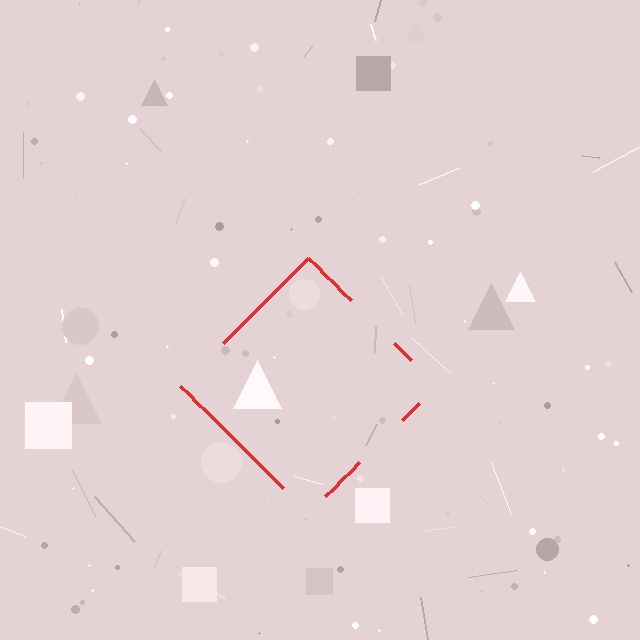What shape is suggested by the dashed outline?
The dashed outline suggests a diamond.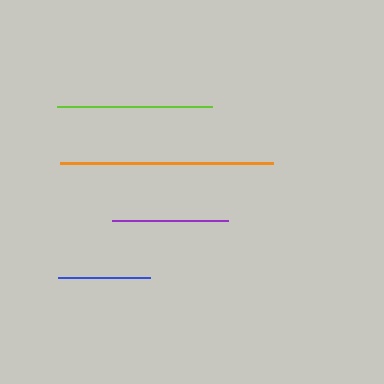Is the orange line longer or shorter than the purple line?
The orange line is longer than the purple line.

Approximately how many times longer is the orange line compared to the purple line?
The orange line is approximately 1.8 times the length of the purple line.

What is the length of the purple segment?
The purple segment is approximately 116 pixels long.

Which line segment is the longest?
The orange line is the longest at approximately 213 pixels.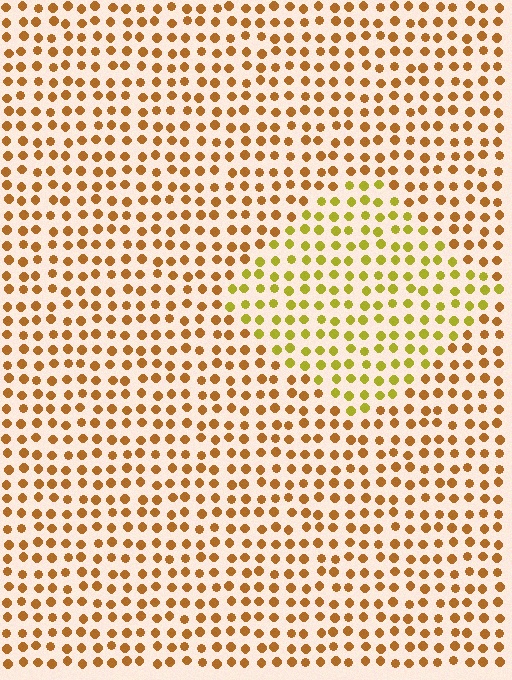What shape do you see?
I see a diamond.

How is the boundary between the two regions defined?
The boundary is defined purely by a slight shift in hue (about 34 degrees). Spacing, size, and orientation are identical on both sides.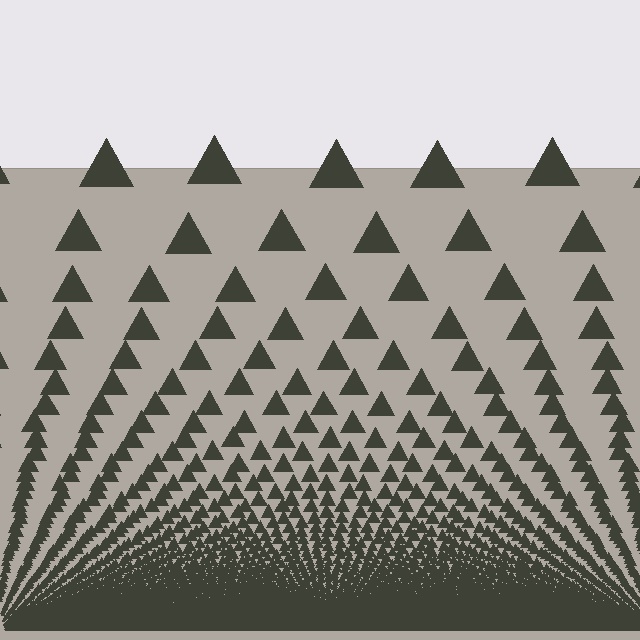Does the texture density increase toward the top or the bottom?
Density increases toward the bottom.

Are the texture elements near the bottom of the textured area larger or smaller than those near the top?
Smaller. The gradient is inverted — elements near the bottom are smaller and denser.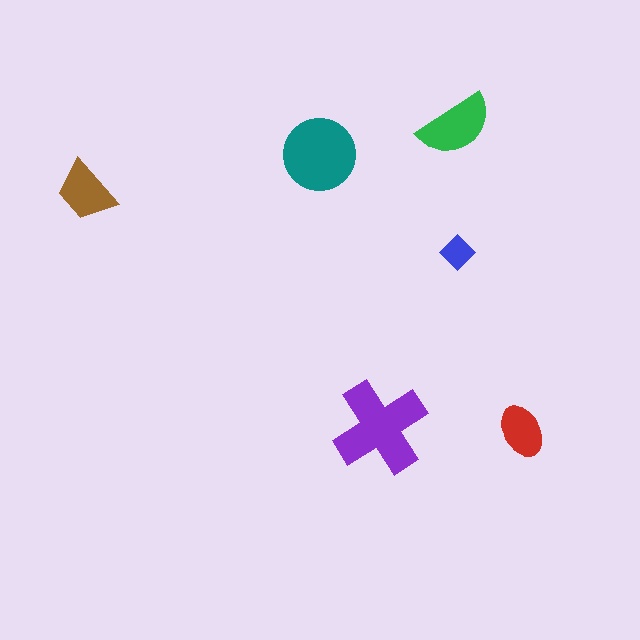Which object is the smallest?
The blue diamond.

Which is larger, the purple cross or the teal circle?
The purple cross.